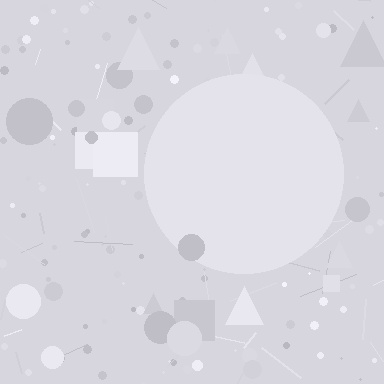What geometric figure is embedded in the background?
A circle is embedded in the background.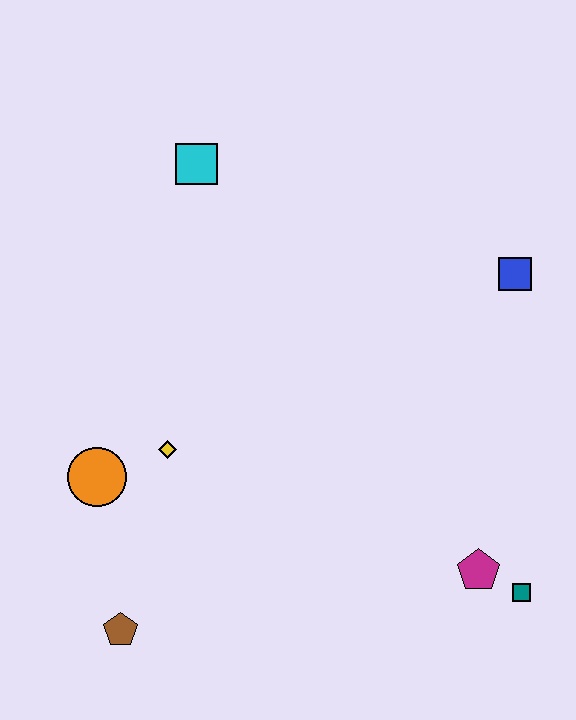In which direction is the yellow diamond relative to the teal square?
The yellow diamond is to the left of the teal square.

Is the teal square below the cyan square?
Yes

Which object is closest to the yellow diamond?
The orange circle is closest to the yellow diamond.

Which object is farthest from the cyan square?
The teal square is farthest from the cyan square.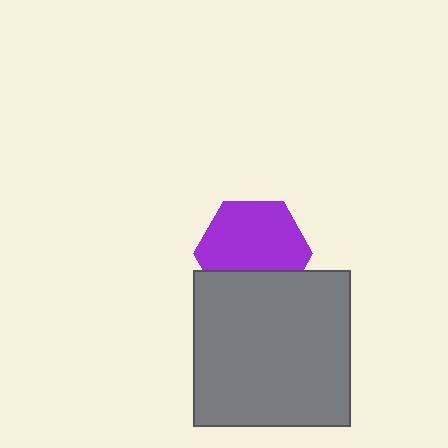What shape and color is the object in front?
The object in front is a gray square.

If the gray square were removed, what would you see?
You would see the complete purple hexagon.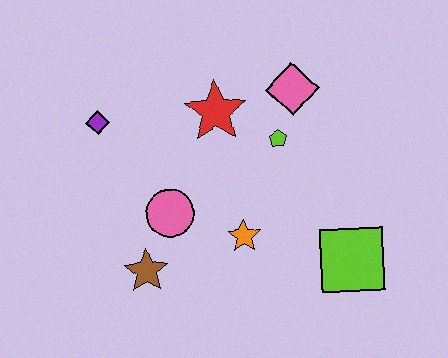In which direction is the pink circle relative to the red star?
The pink circle is below the red star.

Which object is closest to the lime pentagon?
The pink diamond is closest to the lime pentagon.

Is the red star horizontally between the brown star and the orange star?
Yes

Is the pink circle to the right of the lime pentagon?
No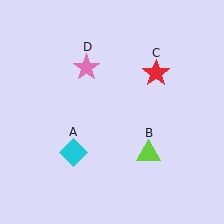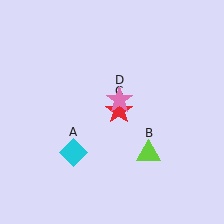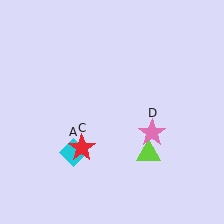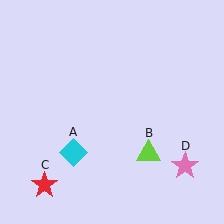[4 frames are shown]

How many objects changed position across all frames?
2 objects changed position: red star (object C), pink star (object D).